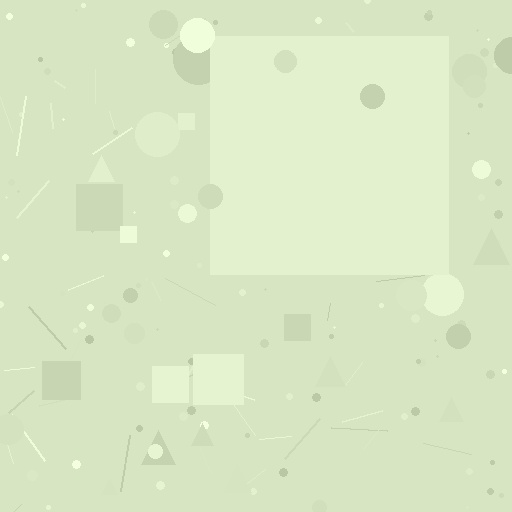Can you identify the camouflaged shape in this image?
The camouflaged shape is a square.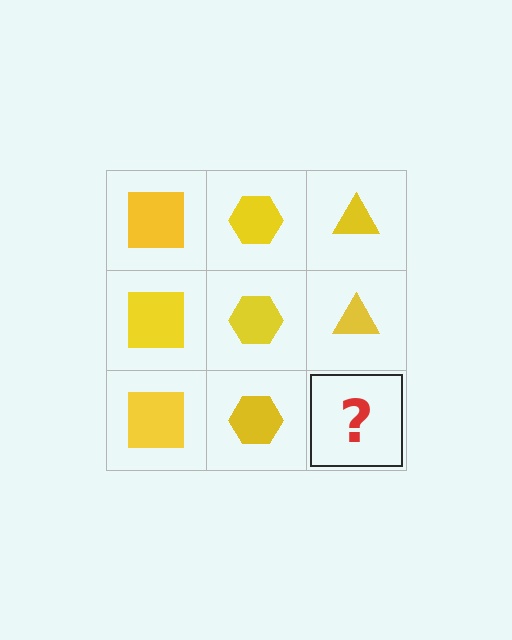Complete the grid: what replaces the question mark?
The question mark should be replaced with a yellow triangle.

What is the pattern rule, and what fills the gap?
The rule is that each column has a consistent shape. The gap should be filled with a yellow triangle.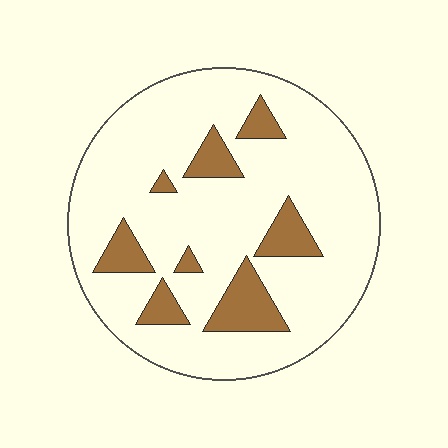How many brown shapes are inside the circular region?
8.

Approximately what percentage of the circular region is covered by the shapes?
Approximately 15%.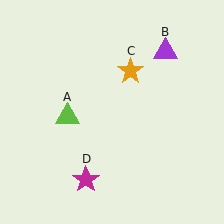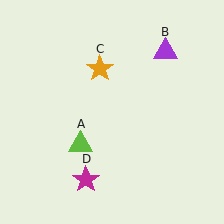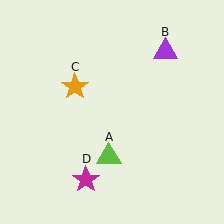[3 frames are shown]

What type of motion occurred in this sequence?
The lime triangle (object A), orange star (object C) rotated counterclockwise around the center of the scene.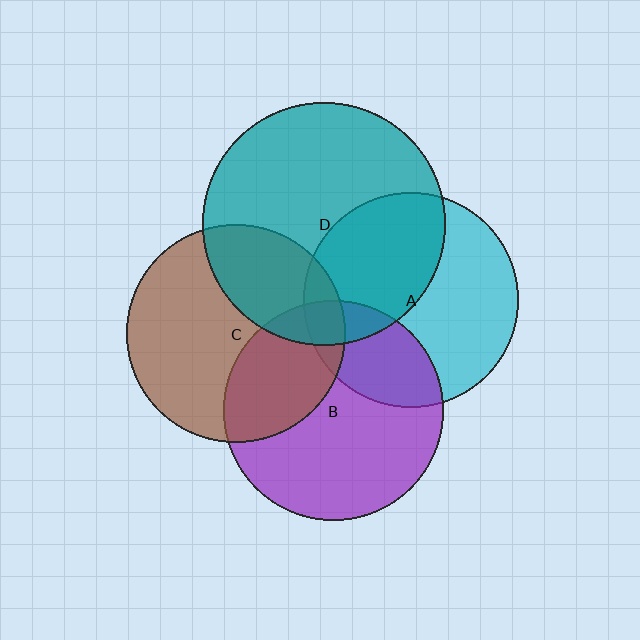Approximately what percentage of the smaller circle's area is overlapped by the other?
Approximately 30%.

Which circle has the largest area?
Circle D (teal).